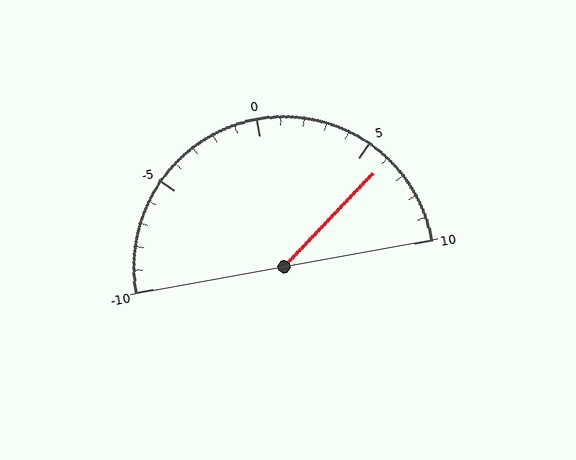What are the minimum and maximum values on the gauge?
The gauge ranges from -10 to 10.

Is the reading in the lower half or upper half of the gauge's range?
The reading is in the upper half of the range (-10 to 10).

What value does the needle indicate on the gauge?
The needle indicates approximately 6.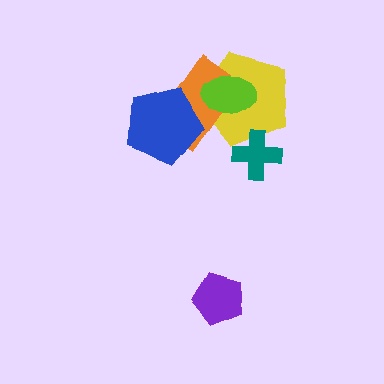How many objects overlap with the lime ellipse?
2 objects overlap with the lime ellipse.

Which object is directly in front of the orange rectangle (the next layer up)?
The blue pentagon is directly in front of the orange rectangle.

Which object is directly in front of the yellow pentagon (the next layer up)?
The orange rectangle is directly in front of the yellow pentagon.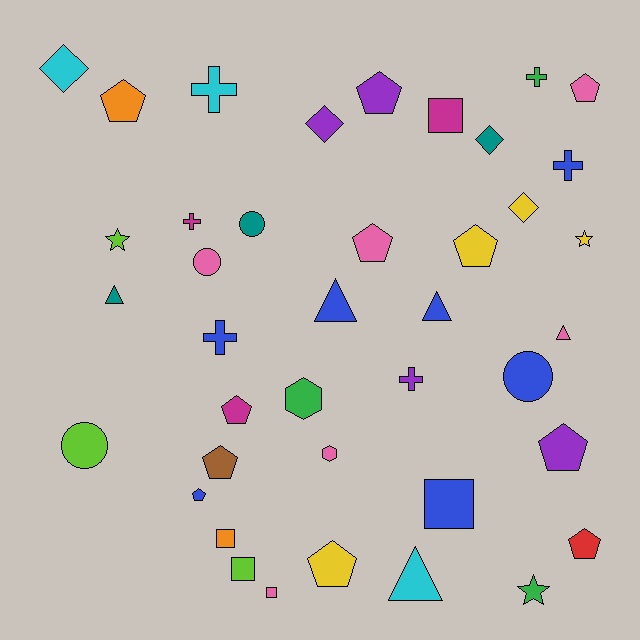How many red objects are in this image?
There is 1 red object.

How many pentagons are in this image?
There are 11 pentagons.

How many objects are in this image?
There are 40 objects.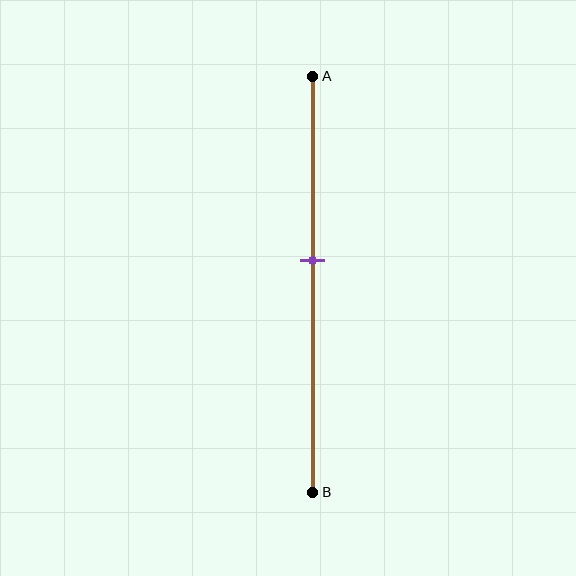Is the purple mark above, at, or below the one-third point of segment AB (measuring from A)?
The purple mark is below the one-third point of segment AB.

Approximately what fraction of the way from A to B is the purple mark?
The purple mark is approximately 45% of the way from A to B.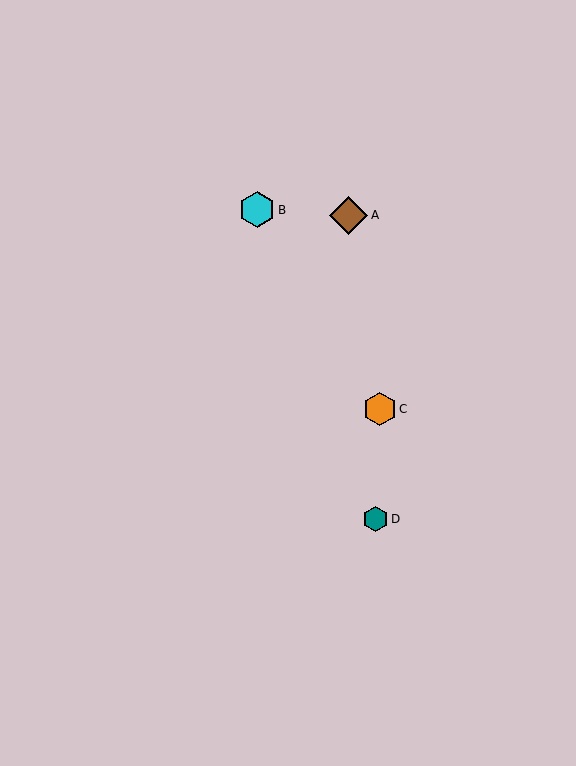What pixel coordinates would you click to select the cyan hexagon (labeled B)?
Click at (257, 210) to select the cyan hexagon B.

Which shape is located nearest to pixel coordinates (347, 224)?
The brown diamond (labeled A) at (348, 215) is nearest to that location.